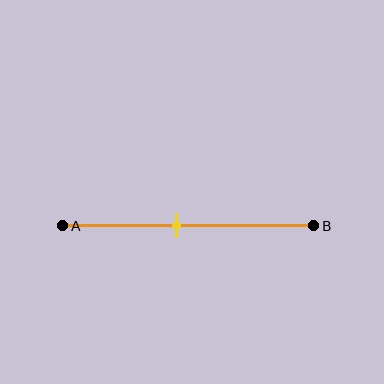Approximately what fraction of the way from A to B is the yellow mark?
The yellow mark is approximately 45% of the way from A to B.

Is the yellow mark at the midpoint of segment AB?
No, the mark is at about 45% from A, not at the 50% midpoint.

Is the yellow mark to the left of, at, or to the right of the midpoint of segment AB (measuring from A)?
The yellow mark is to the left of the midpoint of segment AB.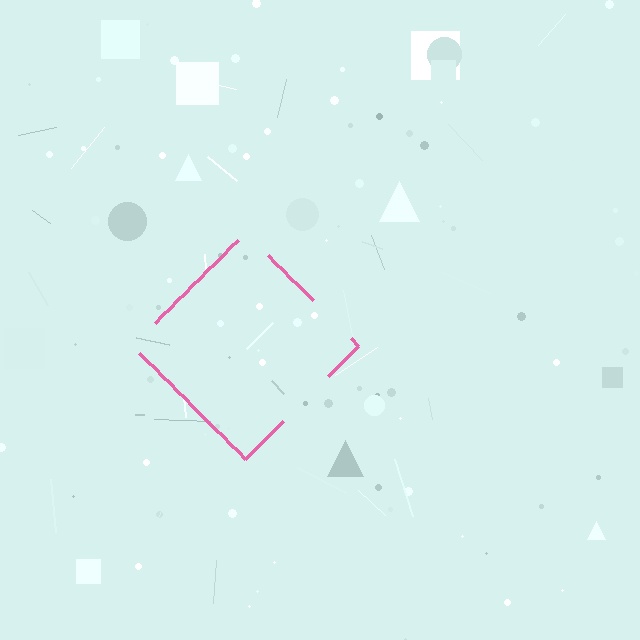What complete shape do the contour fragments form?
The contour fragments form a diamond.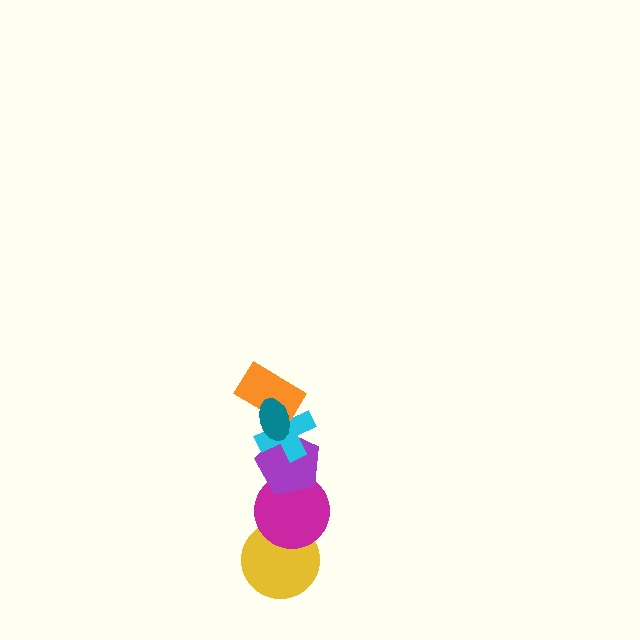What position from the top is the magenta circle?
The magenta circle is 5th from the top.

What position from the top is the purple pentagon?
The purple pentagon is 4th from the top.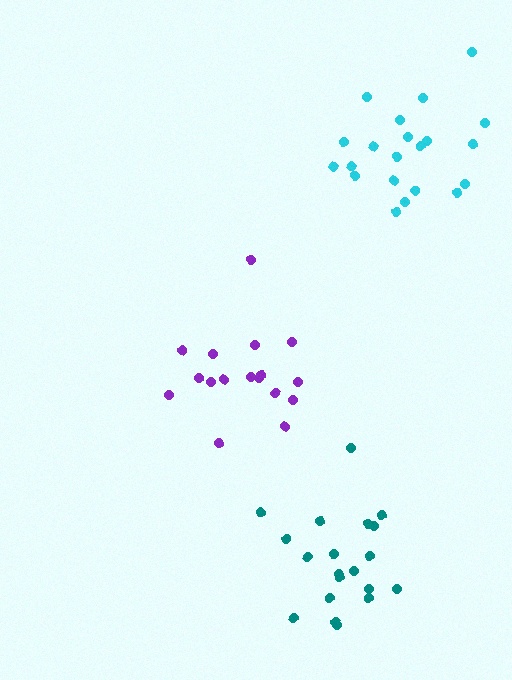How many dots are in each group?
Group 1: 17 dots, Group 2: 21 dots, Group 3: 20 dots (58 total).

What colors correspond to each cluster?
The clusters are colored: purple, cyan, teal.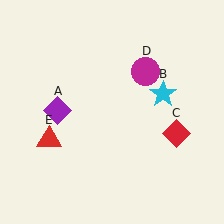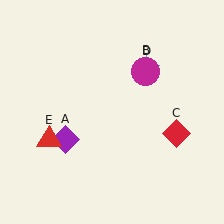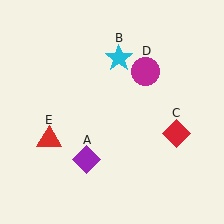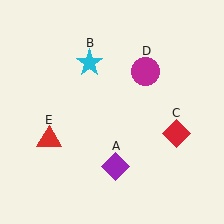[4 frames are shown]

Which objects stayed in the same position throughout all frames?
Red diamond (object C) and magenta circle (object D) and red triangle (object E) remained stationary.